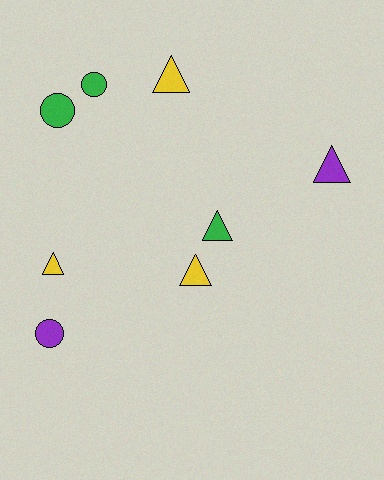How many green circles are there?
There are 2 green circles.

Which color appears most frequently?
Green, with 3 objects.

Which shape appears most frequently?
Triangle, with 5 objects.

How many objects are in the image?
There are 8 objects.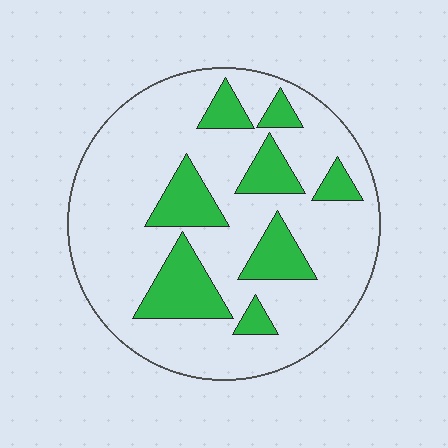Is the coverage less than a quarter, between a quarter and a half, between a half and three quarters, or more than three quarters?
Less than a quarter.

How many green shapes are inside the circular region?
8.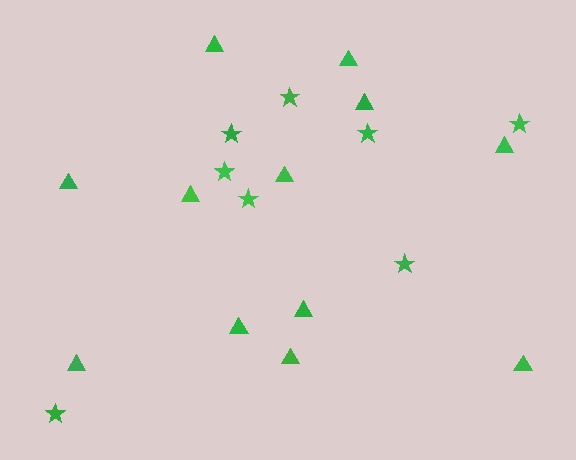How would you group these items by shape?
There are 2 groups: one group of triangles (12) and one group of stars (8).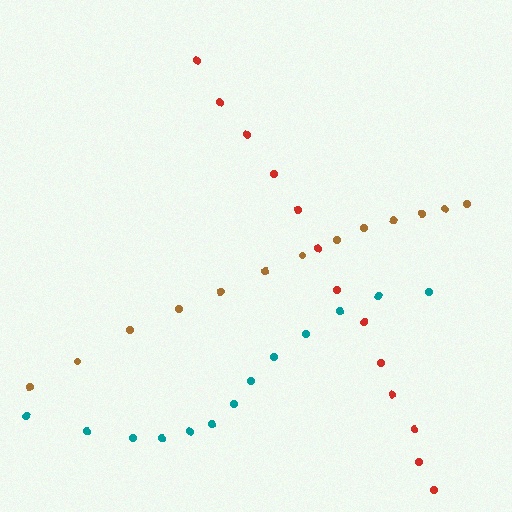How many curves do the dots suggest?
There are 3 distinct paths.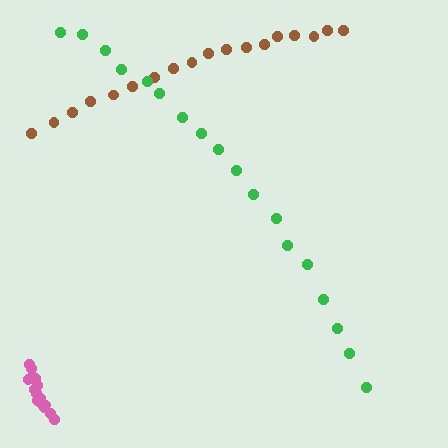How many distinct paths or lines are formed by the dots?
There are 3 distinct paths.